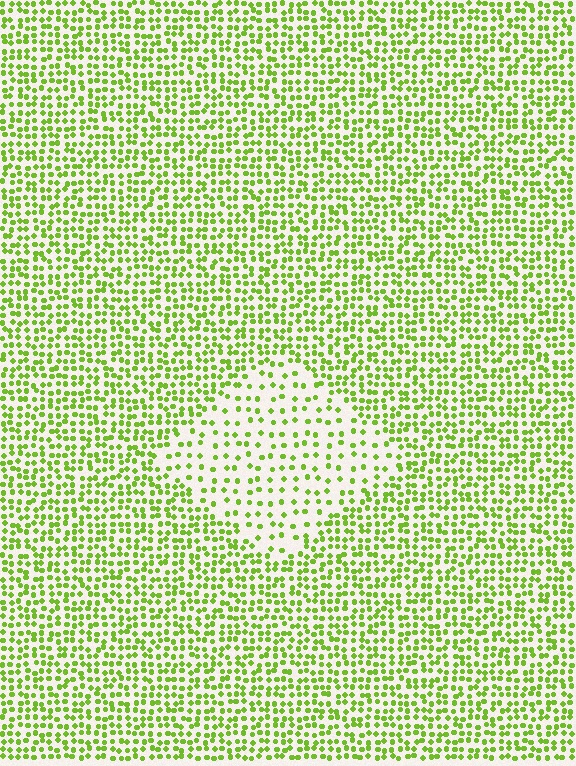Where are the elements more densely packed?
The elements are more densely packed outside the diamond boundary.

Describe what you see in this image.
The image contains small lime elements arranged at two different densities. A diamond-shaped region is visible where the elements are less densely packed than the surrounding area.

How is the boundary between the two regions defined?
The boundary is defined by a change in element density (approximately 2.2x ratio). All elements are the same color, size, and shape.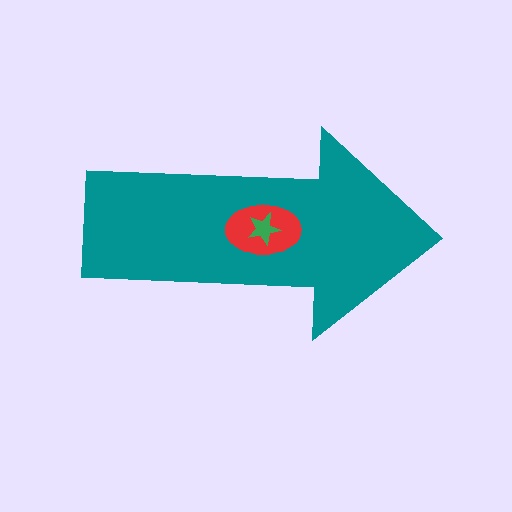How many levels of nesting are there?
3.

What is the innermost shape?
The green star.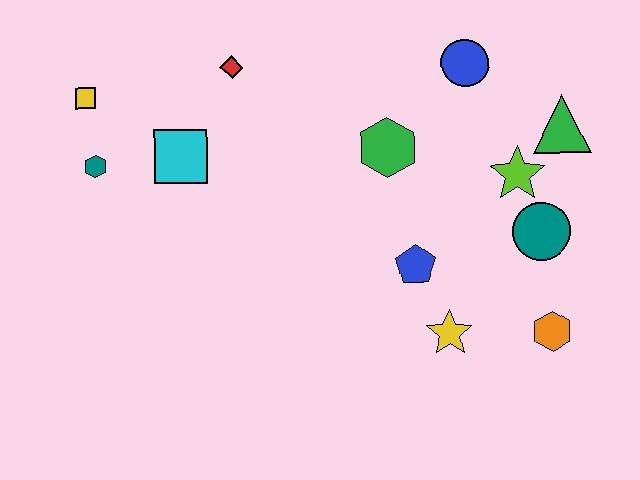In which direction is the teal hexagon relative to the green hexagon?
The teal hexagon is to the left of the green hexagon.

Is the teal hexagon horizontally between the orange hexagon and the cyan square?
No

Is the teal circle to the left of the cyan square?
No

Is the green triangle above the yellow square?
No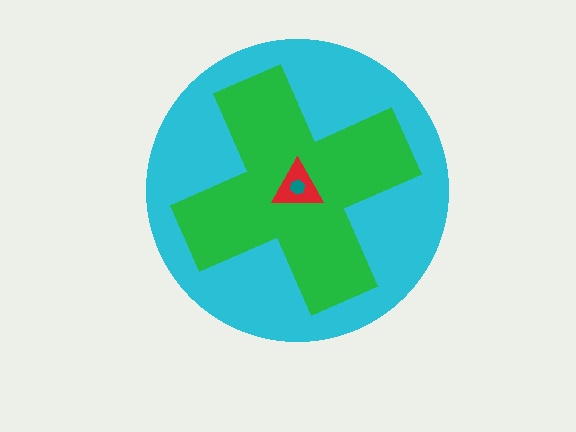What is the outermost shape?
The cyan circle.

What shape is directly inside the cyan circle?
The green cross.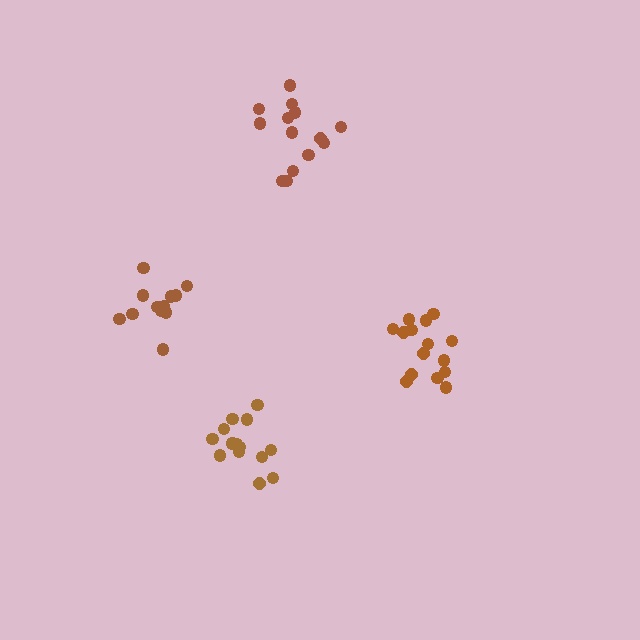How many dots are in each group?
Group 1: 15 dots, Group 2: 15 dots, Group 3: 14 dots, Group 4: 13 dots (57 total).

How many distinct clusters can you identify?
There are 4 distinct clusters.